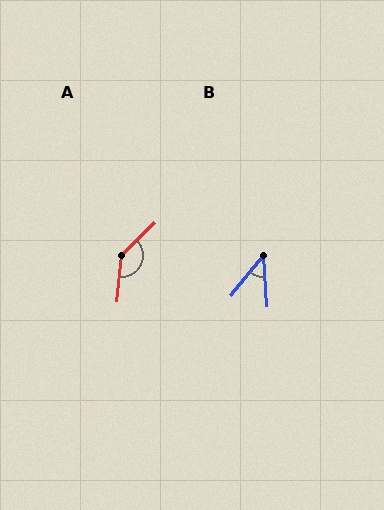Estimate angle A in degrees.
Approximately 140 degrees.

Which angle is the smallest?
B, at approximately 43 degrees.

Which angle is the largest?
A, at approximately 140 degrees.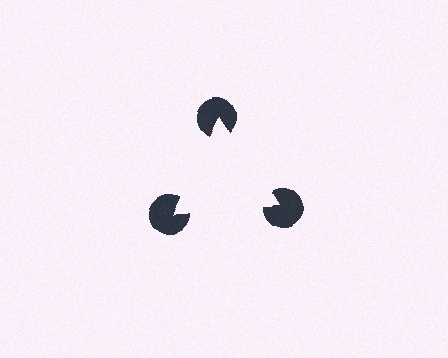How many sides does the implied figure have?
3 sides.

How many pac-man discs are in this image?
There are 3 — one at each vertex of the illusory triangle.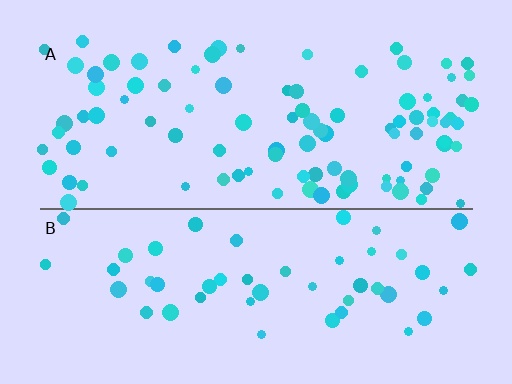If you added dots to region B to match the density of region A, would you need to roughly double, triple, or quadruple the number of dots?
Approximately double.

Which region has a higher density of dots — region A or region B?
A (the top).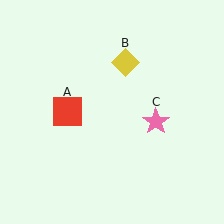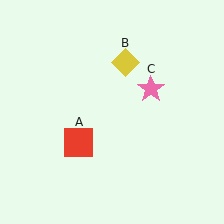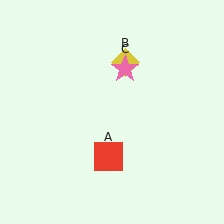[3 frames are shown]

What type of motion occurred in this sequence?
The red square (object A), pink star (object C) rotated counterclockwise around the center of the scene.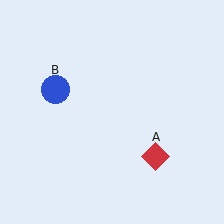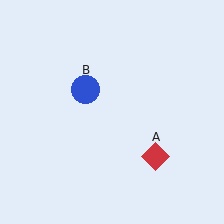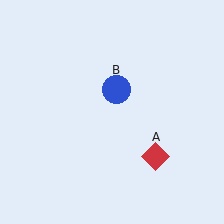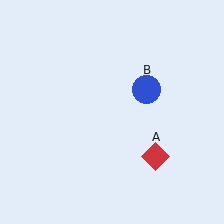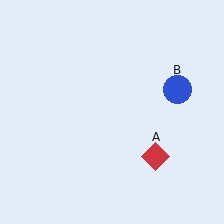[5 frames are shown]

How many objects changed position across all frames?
1 object changed position: blue circle (object B).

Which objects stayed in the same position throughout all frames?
Red diamond (object A) remained stationary.